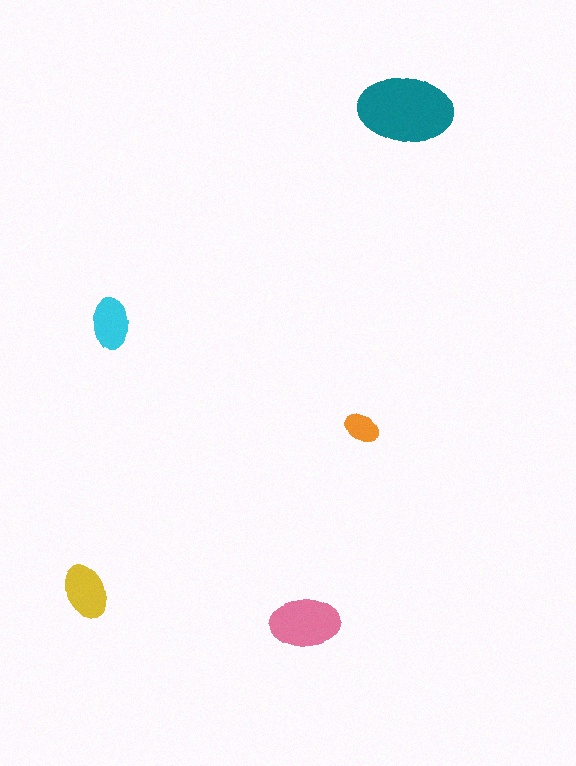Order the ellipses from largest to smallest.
the teal one, the pink one, the yellow one, the cyan one, the orange one.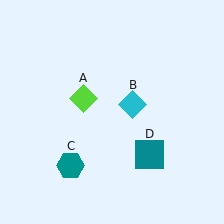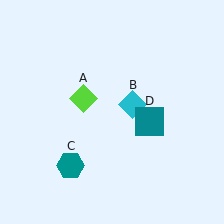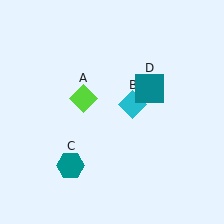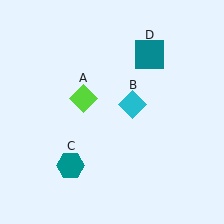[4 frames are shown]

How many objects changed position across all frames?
1 object changed position: teal square (object D).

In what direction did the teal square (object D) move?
The teal square (object D) moved up.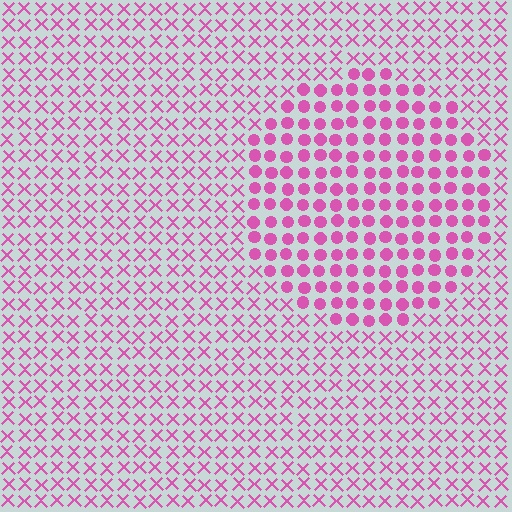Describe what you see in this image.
The image is filled with small pink elements arranged in a uniform grid. A circle-shaped region contains circles, while the surrounding area contains X marks. The boundary is defined purely by the change in element shape.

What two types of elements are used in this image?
The image uses circles inside the circle region and X marks outside it.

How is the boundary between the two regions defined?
The boundary is defined by a change in element shape: circles inside vs. X marks outside. All elements share the same color and spacing.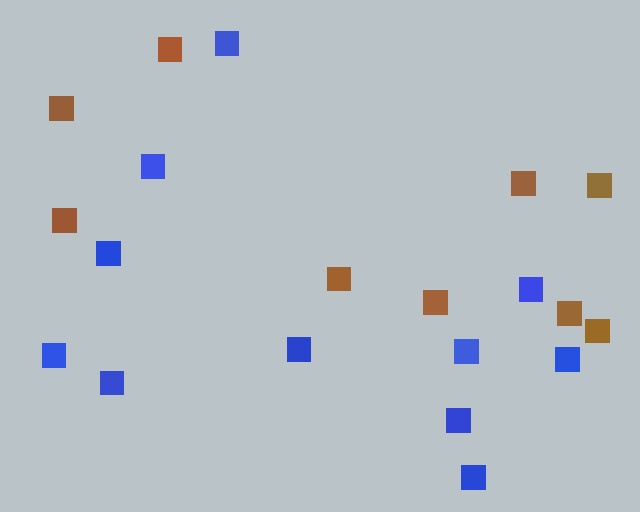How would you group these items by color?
There are 2 groups: one group of blue squares (11) and one group of brown squares (9).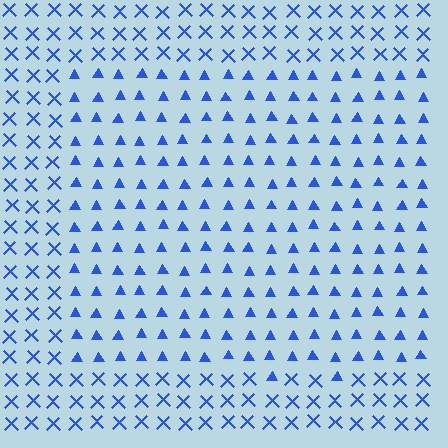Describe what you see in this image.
The image is filled with small blue elements arranged in a uniform grid. A rectangle-shaped region contains triangles, while the surrounding area contains X marks. The boundary is defined purely by the change in element shape.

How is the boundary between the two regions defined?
The boundary is defined by a change in element shape: triangles inside vs. X marks outside. All elements share the same color and spacing.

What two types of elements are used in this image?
The image uses triangles inside the rectangle region and X marks outside it.